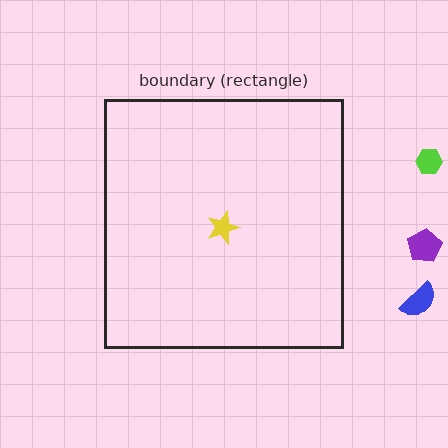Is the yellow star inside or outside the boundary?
Inside.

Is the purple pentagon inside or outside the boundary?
Outside.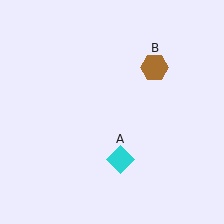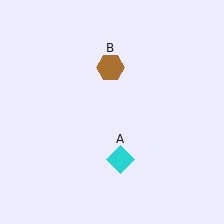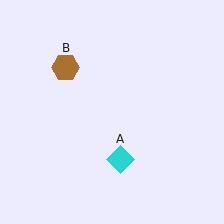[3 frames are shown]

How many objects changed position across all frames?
1 object changed position: brown hexagon (object B).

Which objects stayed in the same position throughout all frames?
Cyan diamond (object A) remained stationary.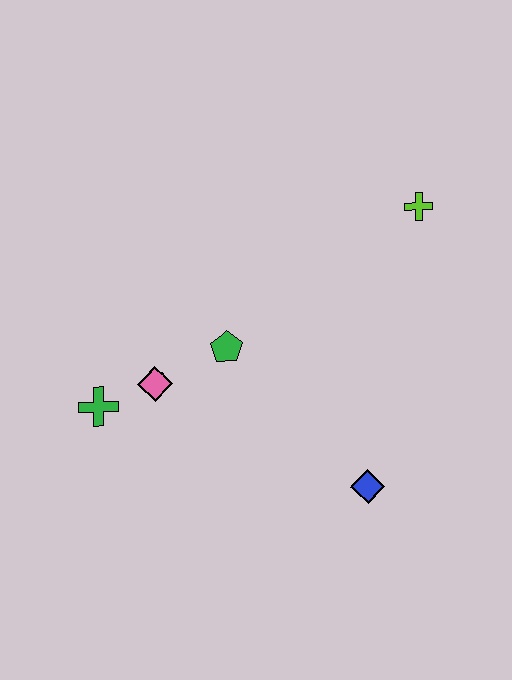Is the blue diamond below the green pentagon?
Yes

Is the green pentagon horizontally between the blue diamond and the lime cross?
No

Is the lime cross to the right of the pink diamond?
Yes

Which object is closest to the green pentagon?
The pink diamond is closest to the green pentagon.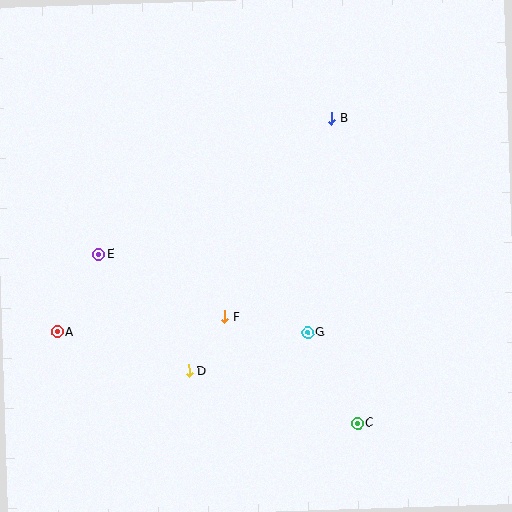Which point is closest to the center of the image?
Point F at (225, 317) is closest to the center.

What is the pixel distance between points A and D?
The distance between A and D is 137 pixels.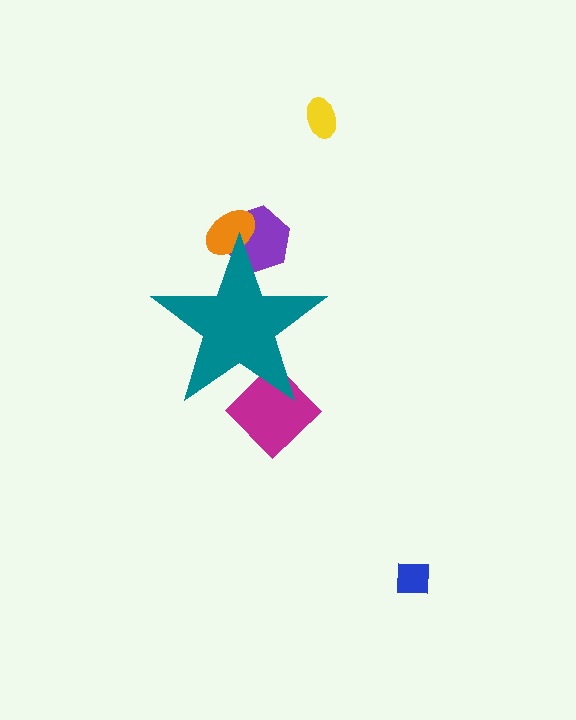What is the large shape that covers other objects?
A teal star.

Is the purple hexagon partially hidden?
Yes, the purple hexagon is partially hidden behind the teal star.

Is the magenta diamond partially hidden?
Yes, the magenta diamond is partially hidden behind the teal star.